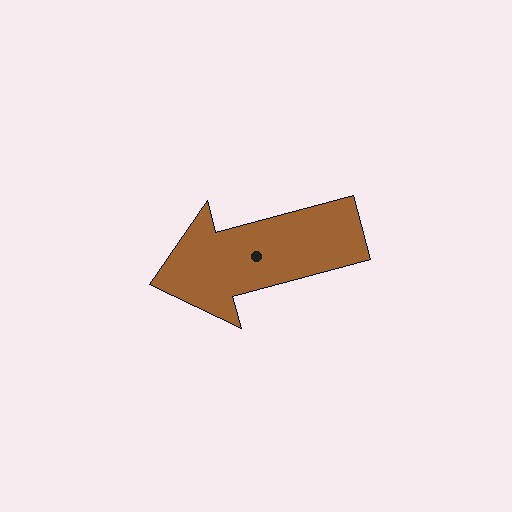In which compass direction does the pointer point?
West.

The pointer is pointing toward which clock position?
Roughly 9 o'clock.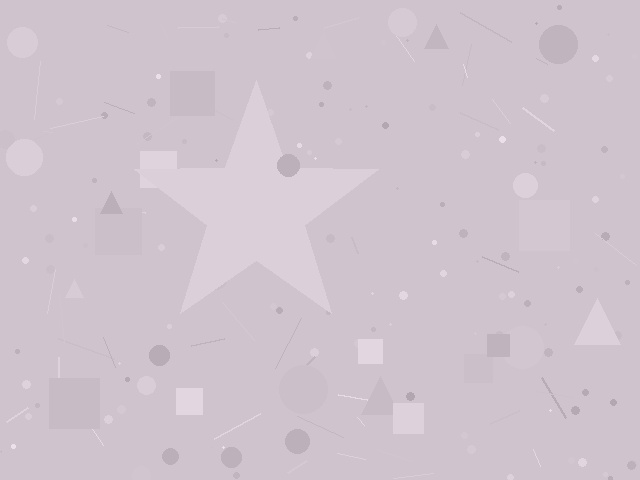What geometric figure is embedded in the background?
A star is embedded in the background.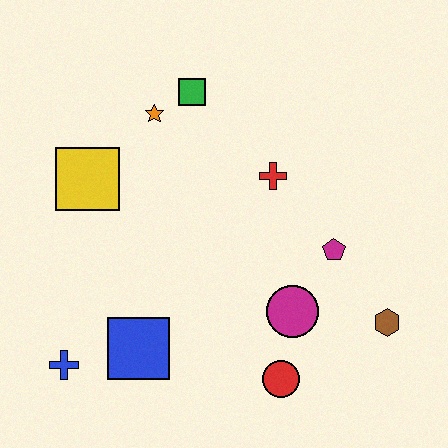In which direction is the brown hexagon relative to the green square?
The brown hexagon is below the green square.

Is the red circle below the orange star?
Yes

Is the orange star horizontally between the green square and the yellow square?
Yes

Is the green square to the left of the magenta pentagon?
Yes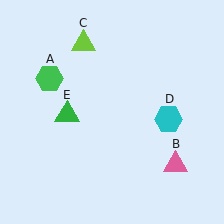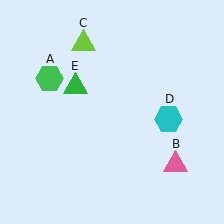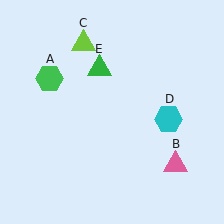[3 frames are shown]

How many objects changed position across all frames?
1 object changed position: green triangle (object E).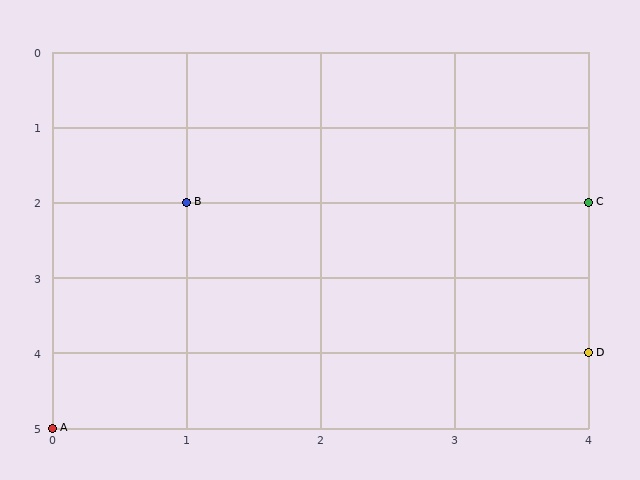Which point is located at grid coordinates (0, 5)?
Point A is at (0, 5).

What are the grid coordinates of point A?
Point A is at grid coordinates (0, 5).